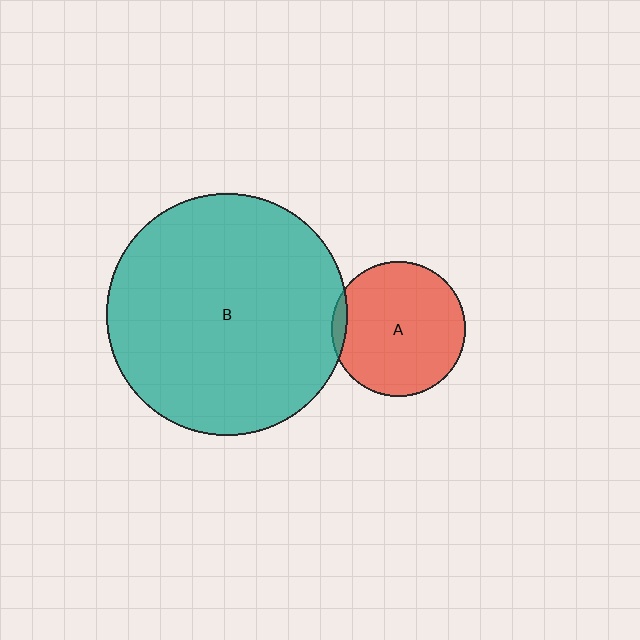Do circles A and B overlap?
Yes.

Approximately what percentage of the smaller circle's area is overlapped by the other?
Approximately 5%.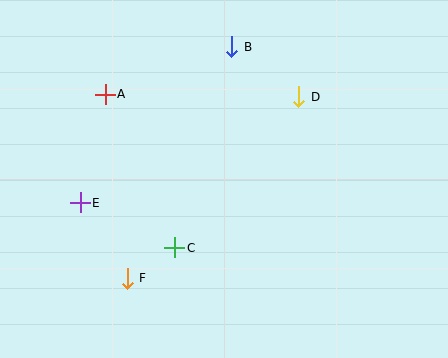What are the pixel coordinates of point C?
Point C is at (175, 248).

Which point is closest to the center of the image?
Point C at (175, 248) is closest to the center.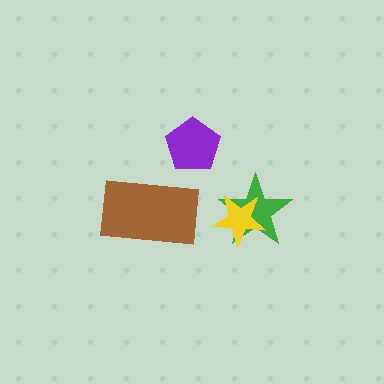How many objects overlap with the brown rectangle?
0 objects overlap with the brown rectangle.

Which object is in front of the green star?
The yellow star is in front of the green star.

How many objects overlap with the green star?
1 object overlaps with the green star.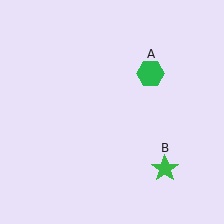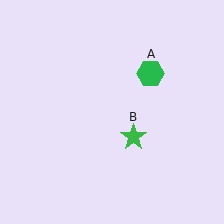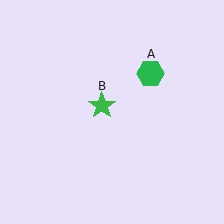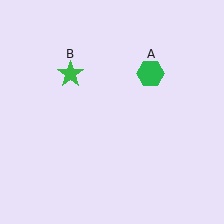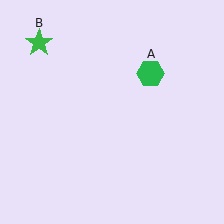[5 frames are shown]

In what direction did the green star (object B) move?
The green star (object B) moved up and to the left.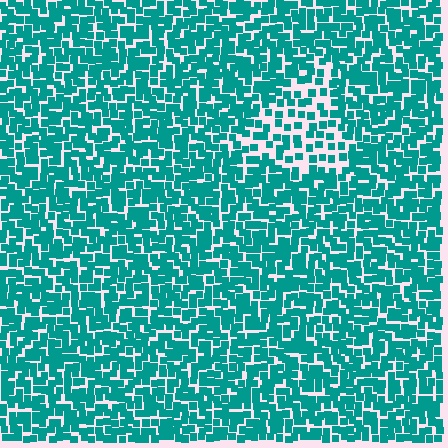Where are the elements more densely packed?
The elements are more densely packed outside the triangle boundary.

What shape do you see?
I see a triangle.